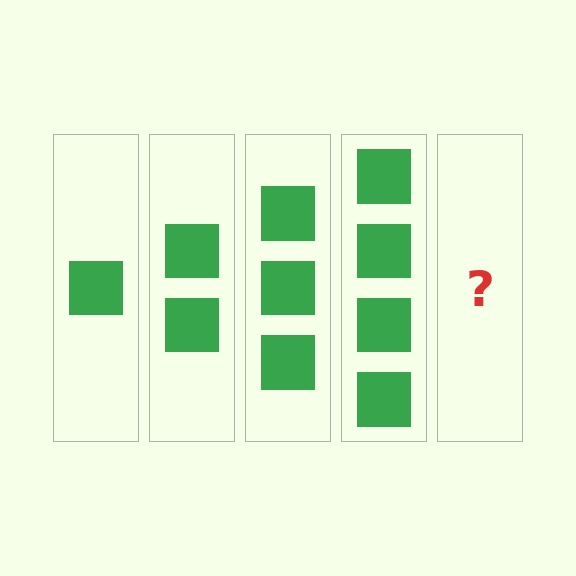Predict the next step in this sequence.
The next step is 5 squares.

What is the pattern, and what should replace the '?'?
The pattern is that each step adds one more square. The '?' should be 5 squares.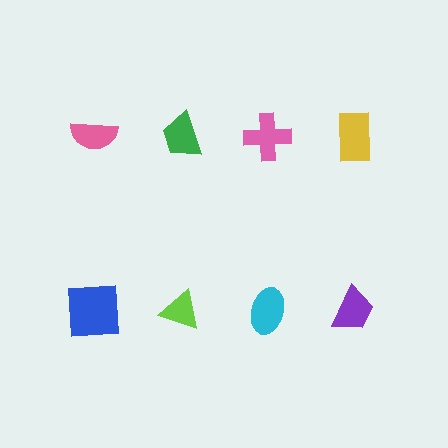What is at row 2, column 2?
A lime triangle.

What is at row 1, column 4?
A yellow rectangle.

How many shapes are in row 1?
4 shapes.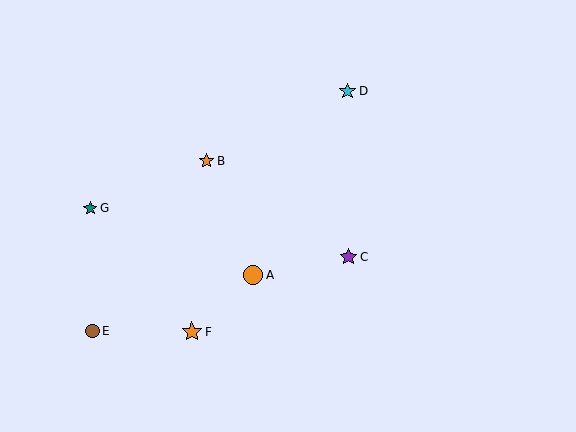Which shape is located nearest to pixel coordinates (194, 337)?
The orange star (labeled F) at (192, 332) is nearest to that location.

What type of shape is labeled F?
Shape F is an orange star.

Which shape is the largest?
The orange star (labeled F) is the largest.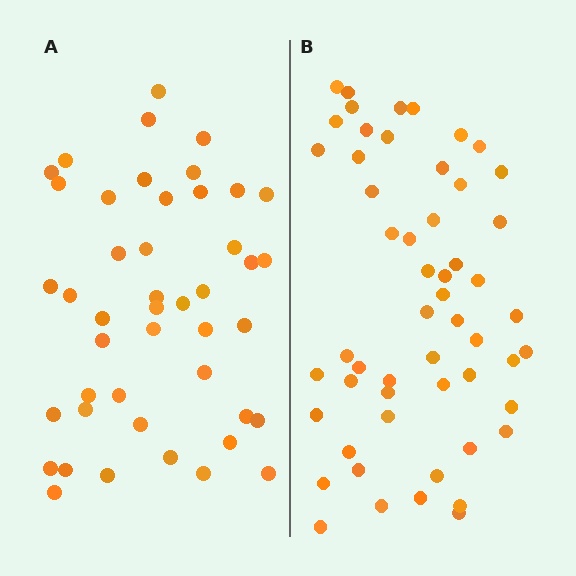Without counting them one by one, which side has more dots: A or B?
Region B (the right region) has more dots.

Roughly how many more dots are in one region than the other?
Region B has roughly 8 or so more dots than region A.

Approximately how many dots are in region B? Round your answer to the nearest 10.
About 50 dots. (The exact count is 54, which rounds to 50.)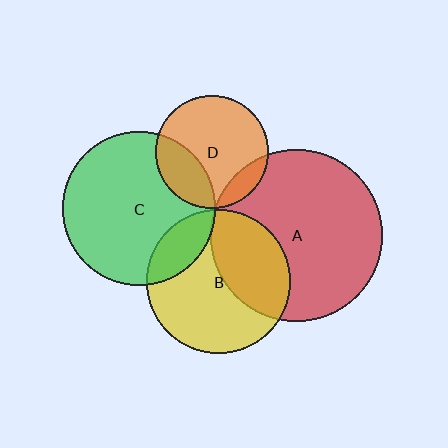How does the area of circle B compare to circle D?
Approximately 1.6 times.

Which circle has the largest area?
Circle A (red).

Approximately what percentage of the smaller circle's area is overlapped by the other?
Approximately 35%.